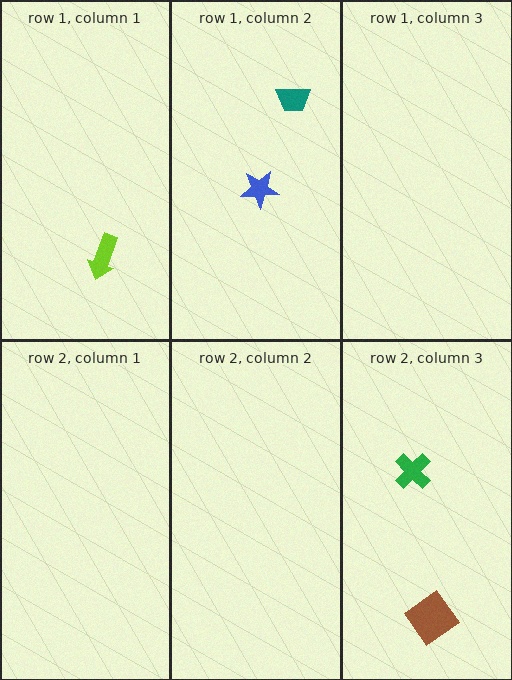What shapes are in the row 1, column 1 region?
The lime arrow.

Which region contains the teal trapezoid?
The row 1, column 2 region.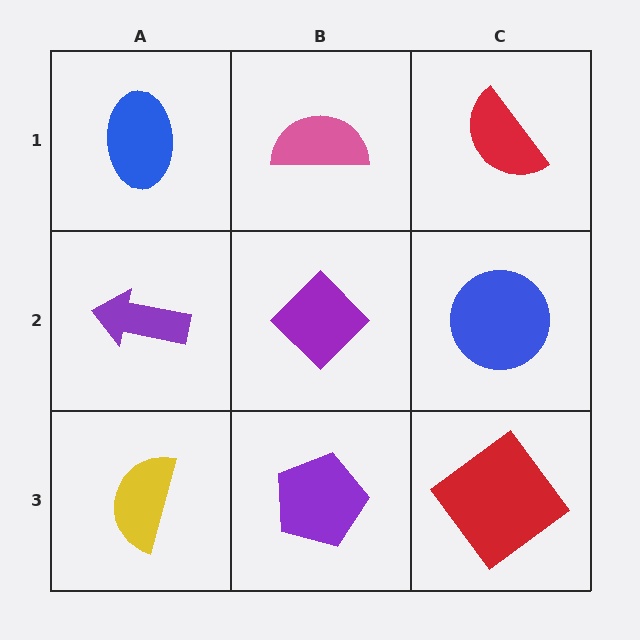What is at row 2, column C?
A blue circle.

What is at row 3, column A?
A yellow semicircle.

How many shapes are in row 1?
3 shapes.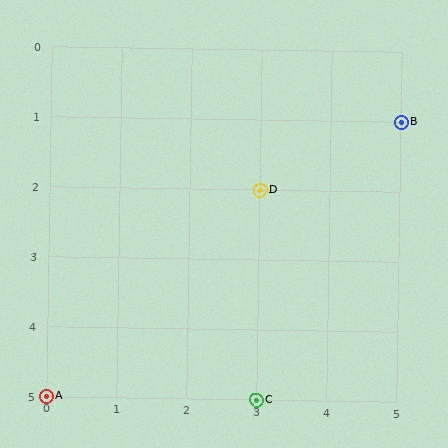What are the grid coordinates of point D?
Point D is at grid coordinates (3, 2).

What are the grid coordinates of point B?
Point B is at grid coordinates (5, 1).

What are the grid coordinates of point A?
Point A is at grid coordinates (0, 5).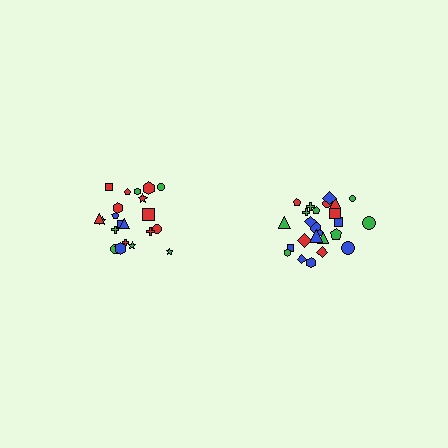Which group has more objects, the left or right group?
The right group.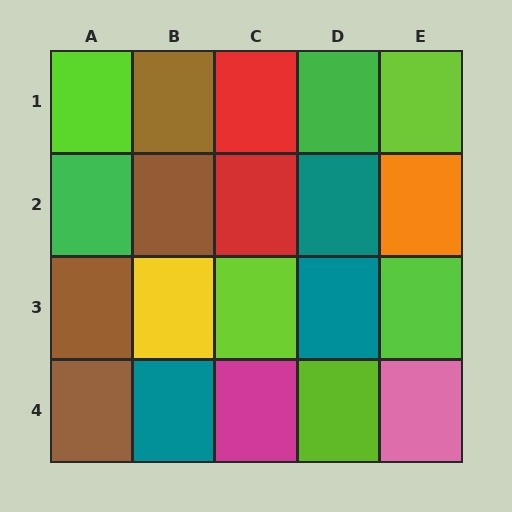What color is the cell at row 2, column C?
Red.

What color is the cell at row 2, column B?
Brown.